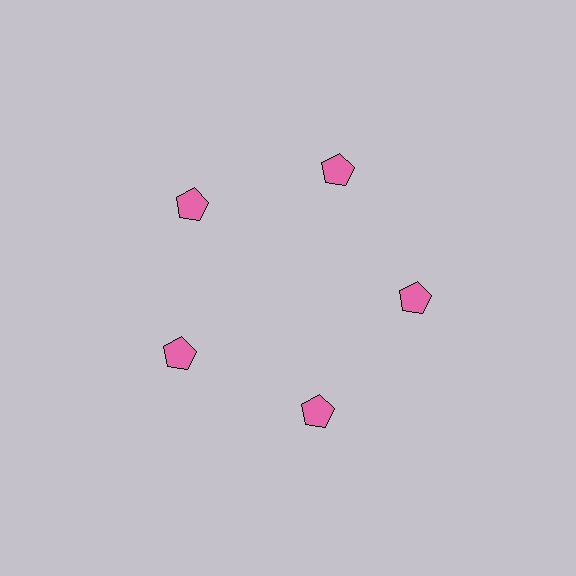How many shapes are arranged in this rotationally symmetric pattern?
There are 5 shapes, arranged in 5 groups of 1.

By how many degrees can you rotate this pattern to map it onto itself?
The pattern maps onto itself every 72 degrees of rotation.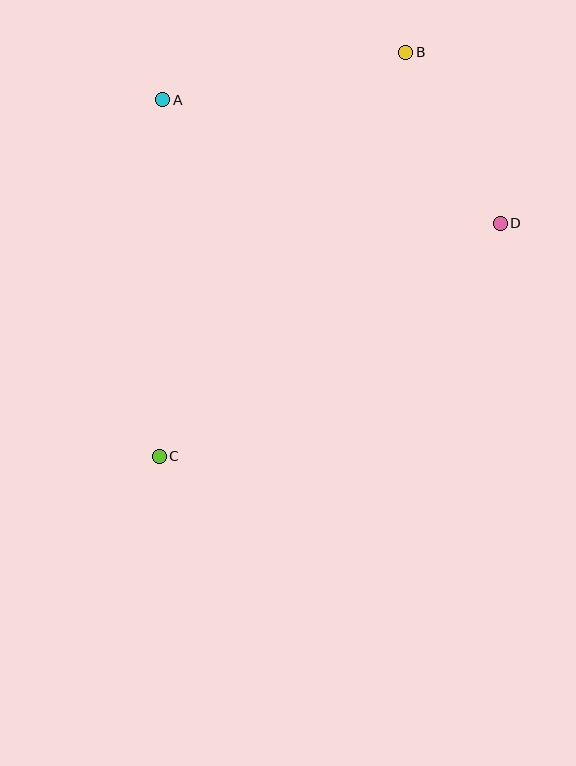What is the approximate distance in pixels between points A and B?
The distance between A and B is approximately 247 pixels.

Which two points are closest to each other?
Points B and D are closest to each other.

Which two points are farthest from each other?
Points B and C are farthest from each other.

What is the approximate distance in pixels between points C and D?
The distance between C and D is approximately 413 pixels.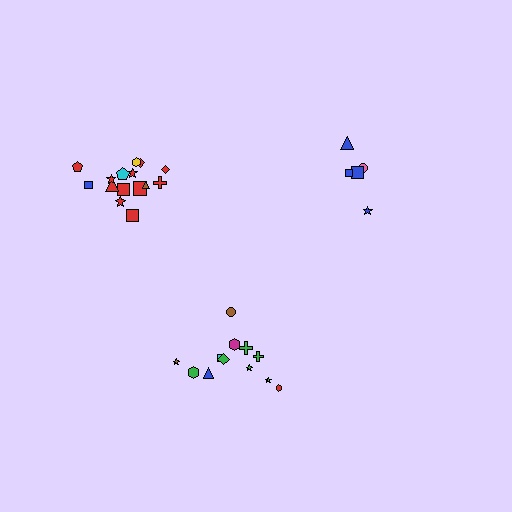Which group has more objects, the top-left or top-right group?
The top-left group.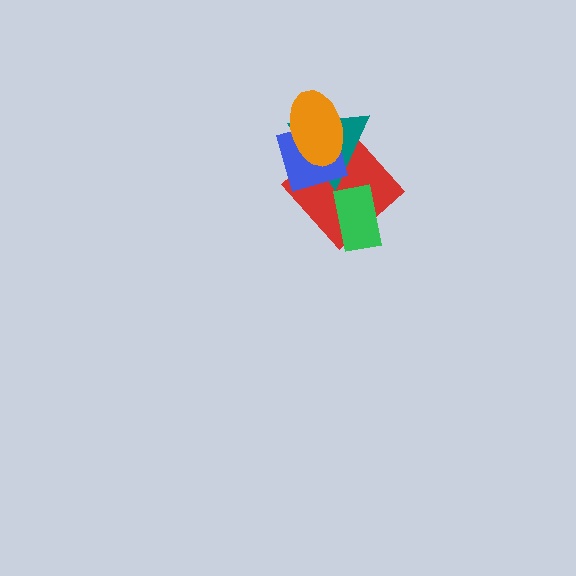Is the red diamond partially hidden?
Yes, it is partially covered by another shape.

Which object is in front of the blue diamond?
The orange ellipse is in front of the blue diamond.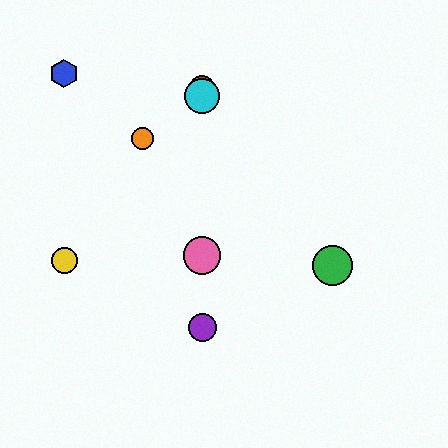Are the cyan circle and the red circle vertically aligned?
Yes, both are at x≈202.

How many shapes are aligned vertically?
4 shapes (the red circle, the purple circle, the cyan circle, the pink circle) are aligned vertically.